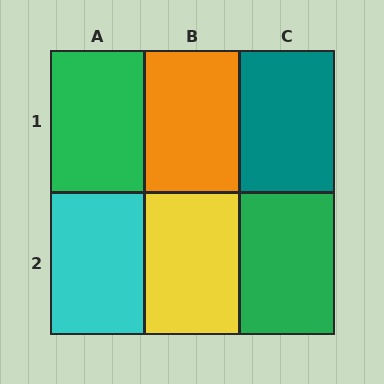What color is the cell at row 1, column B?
Orange.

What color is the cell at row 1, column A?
Green.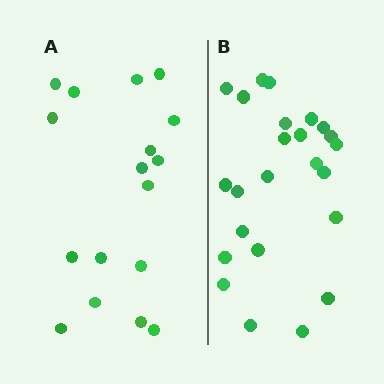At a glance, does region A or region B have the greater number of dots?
Region B (the right region) has more dots.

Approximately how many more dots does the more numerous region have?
Region B has roughly 8 or so more dots than region A.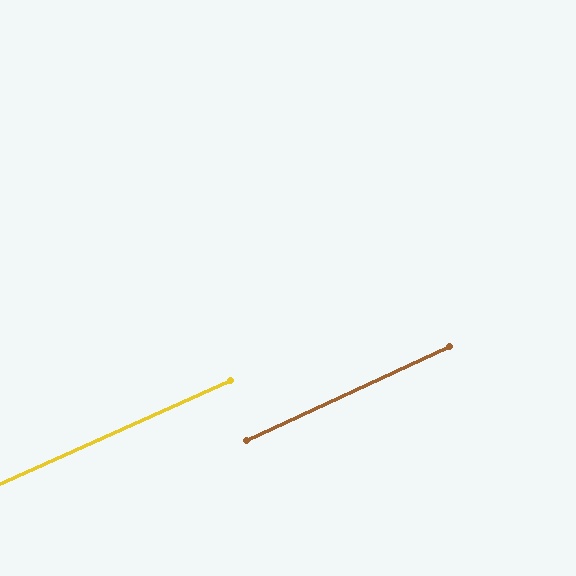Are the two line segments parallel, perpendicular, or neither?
Parallel — their directions differ by only 0.7°.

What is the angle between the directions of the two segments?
Approximately 1 degree.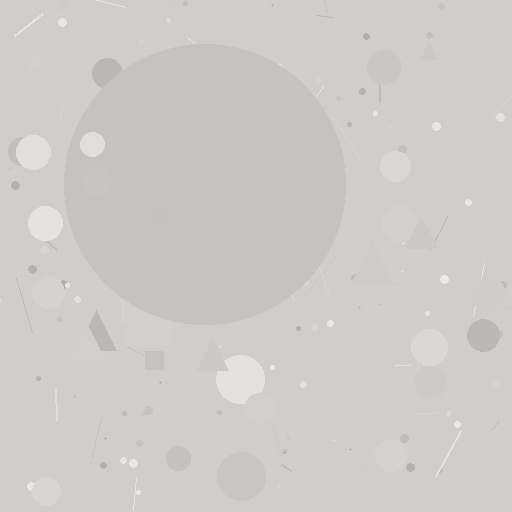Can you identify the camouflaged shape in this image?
The camouflaged shape is a circle.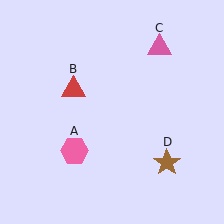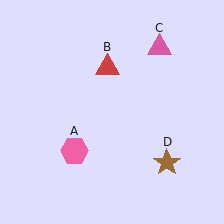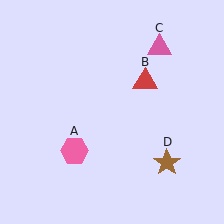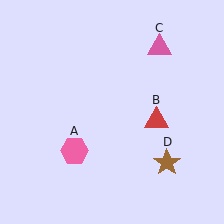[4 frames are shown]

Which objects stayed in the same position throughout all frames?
Pink hexagon (object A) and pink triangle (object C) and brown star (object D) remained stationary.